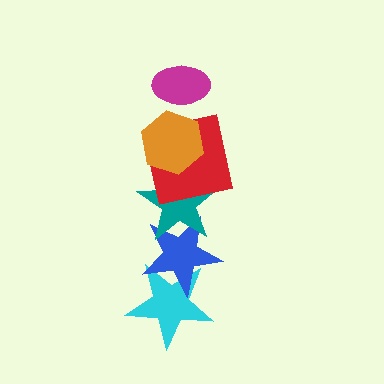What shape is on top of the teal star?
The red square is on top of the teal star.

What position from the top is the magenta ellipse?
The magenta ellipse is 1st from the top.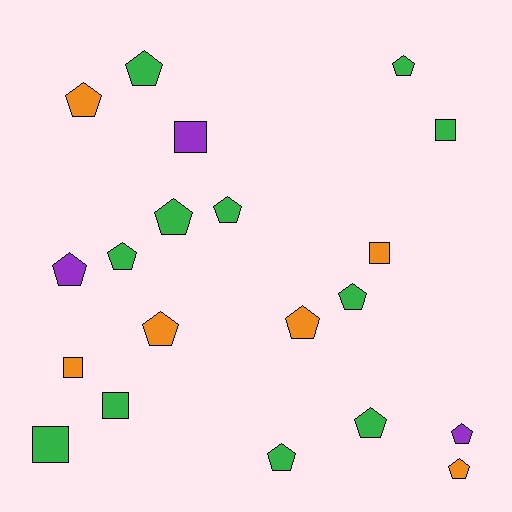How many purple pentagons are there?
There are 2 purple pentagons.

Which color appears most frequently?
Green, with 11 objects.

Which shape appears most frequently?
Pentagon, with 14 objects.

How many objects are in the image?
There are 20 objects.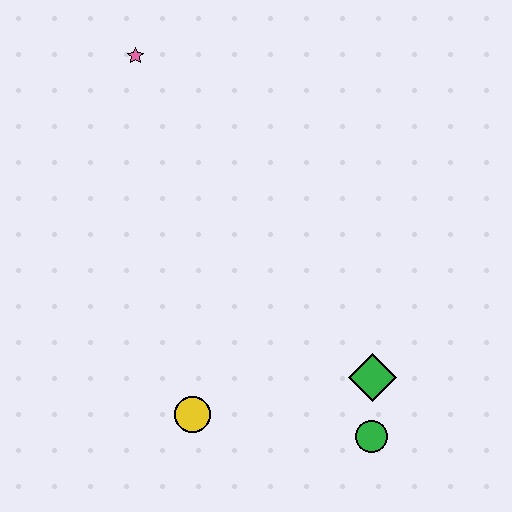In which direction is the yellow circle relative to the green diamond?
The yellow circle is to the left of the green diamond.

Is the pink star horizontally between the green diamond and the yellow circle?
No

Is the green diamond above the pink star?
No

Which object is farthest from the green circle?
The pink star is farthest from the green circle.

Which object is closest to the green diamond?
The green circle is closest to the green diamond.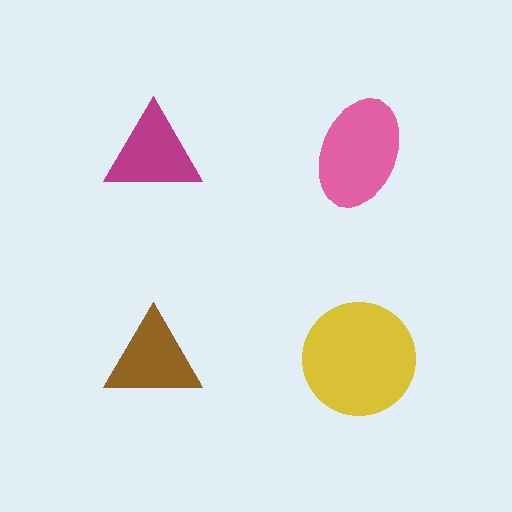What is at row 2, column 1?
A brown triangle.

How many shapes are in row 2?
2 shapes.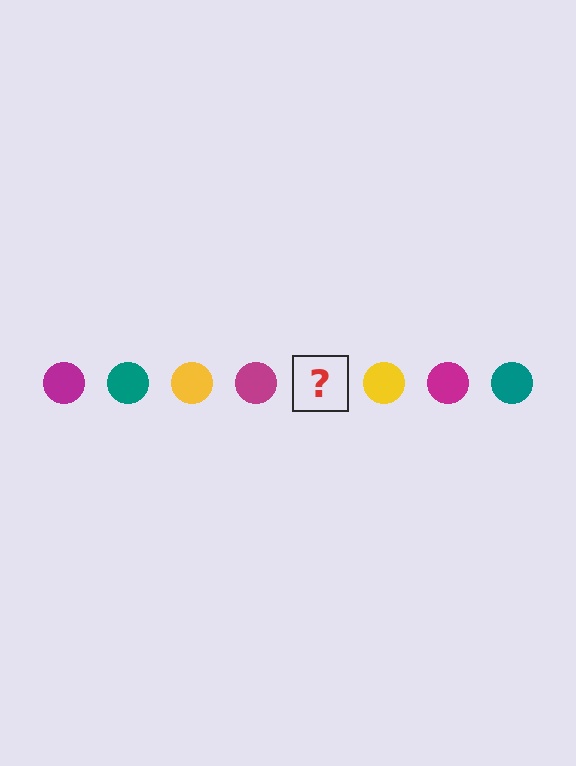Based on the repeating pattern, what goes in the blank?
The blank should be a teal circle.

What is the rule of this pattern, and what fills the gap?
The rule is that the pattern cycles through magenta, teal, yellow circles. The gap should be filled with a teal circle.